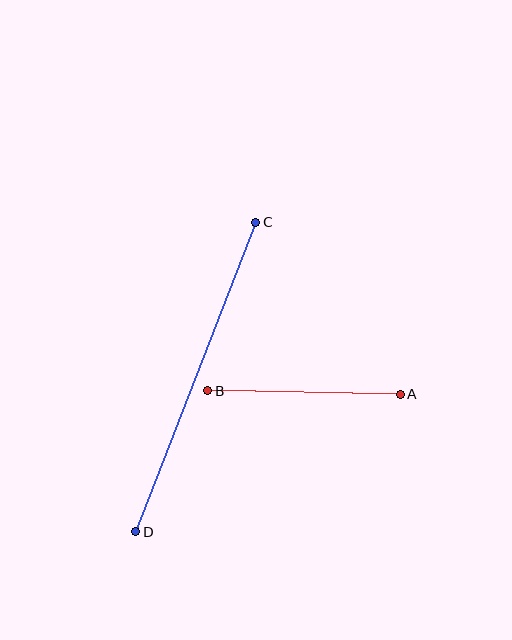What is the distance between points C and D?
The distance is approximately 332 pixels.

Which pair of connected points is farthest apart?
Points C and D are farthest apart.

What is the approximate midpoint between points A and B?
The midpoint is at approximately (304, 392) pixels.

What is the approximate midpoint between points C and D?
The midpoint is at approximately (196, 377) pixels.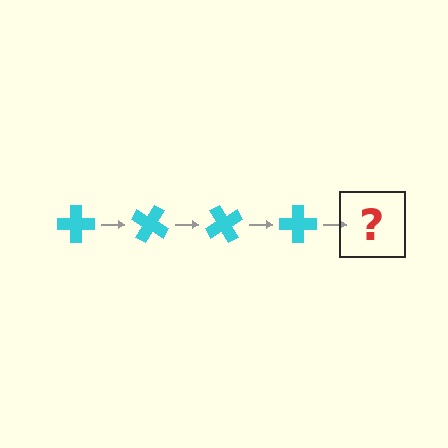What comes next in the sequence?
The next element should be a cyan cross rotated 120 degrees.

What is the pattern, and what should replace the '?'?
The pattern is that the cross rotates 30 degrees each step. The '?' should be a cyan cross rotated 120 degrees.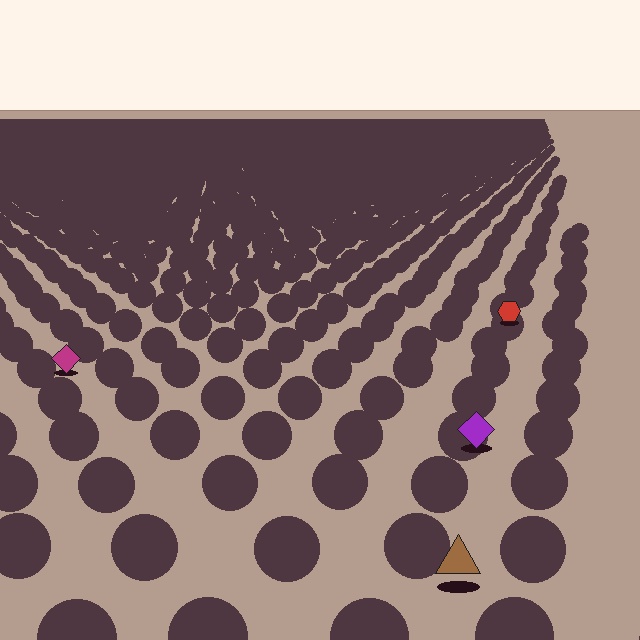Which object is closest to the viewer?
The brown triangle is closest. The texture marks near it are larger and more spread out.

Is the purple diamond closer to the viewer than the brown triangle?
No. The brown triangle is closer — you can tell from the texture gradient: the ground texture is coarser near it.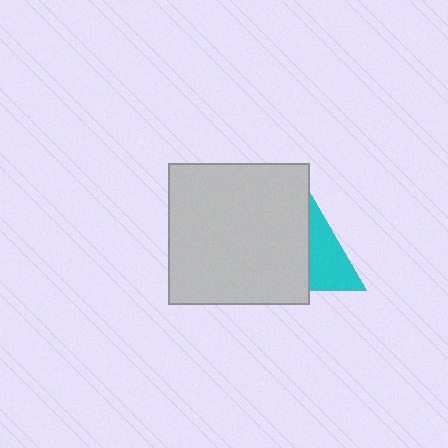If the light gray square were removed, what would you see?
You would see the complete cyan triangle.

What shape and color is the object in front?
The object in front is a light gray square.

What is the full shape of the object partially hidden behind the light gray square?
The partially hidden object is a cyan triangle.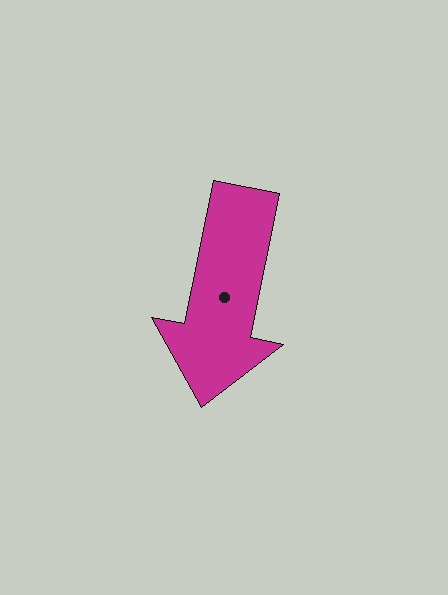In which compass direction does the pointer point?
South.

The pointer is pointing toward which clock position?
Roughly 6 o'clock.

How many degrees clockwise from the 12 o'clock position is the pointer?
Approximately 192 degrees.